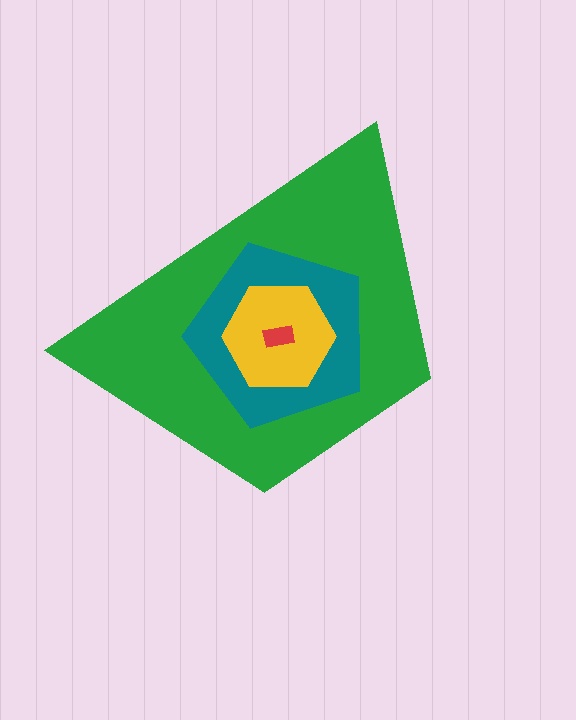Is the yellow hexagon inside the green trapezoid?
Yes.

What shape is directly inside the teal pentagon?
The yellow hexagon.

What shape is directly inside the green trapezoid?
The teal pentagon.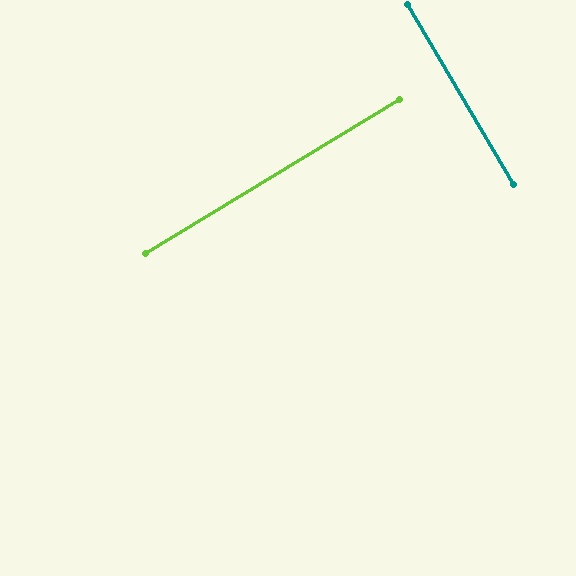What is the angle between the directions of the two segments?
Approximately 89 degrees.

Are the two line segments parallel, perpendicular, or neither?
Perpendicular — they meet at approximately 89°.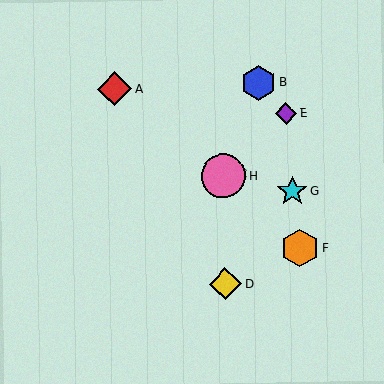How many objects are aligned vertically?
3 objects (C, D, H) are aligned vertically.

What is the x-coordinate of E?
Object E is at x≈286.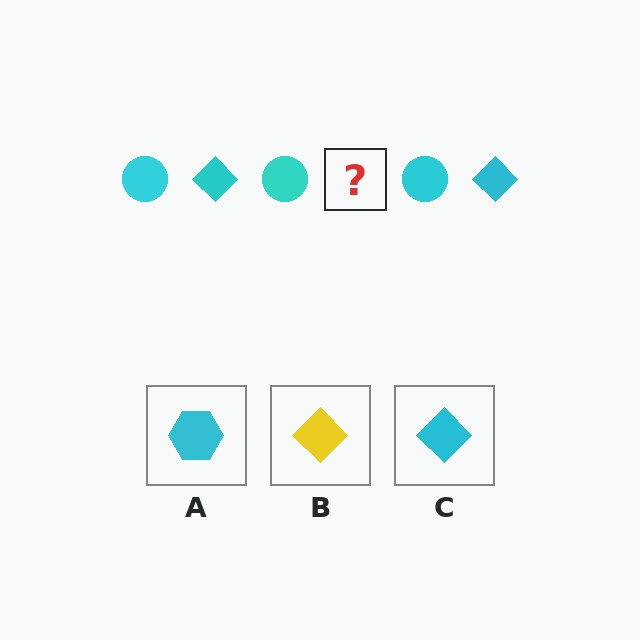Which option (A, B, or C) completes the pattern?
C.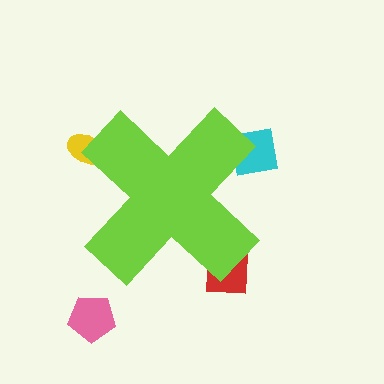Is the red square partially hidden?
Yes, the red square is partially hidden behind the lime cross.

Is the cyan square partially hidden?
Yes, the cyan square is partially hidden behind the lime cross.